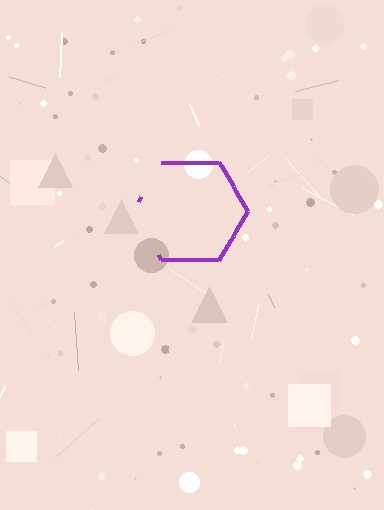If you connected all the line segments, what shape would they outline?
They would outline a hexagon.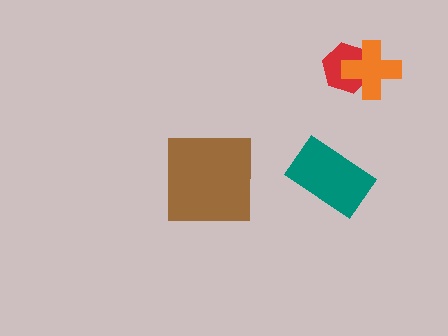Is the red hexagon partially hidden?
Yes, it is partially covered by another shape.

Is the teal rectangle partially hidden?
No, no other shape covers it.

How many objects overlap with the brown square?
0 objects overlap with the brown square.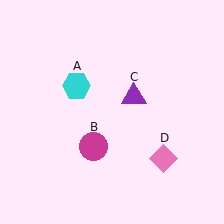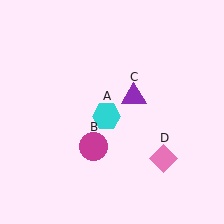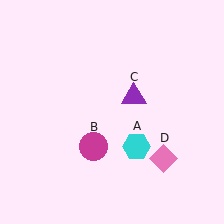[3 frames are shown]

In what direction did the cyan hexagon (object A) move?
The cyan hexagon (object A) moved down and to the right.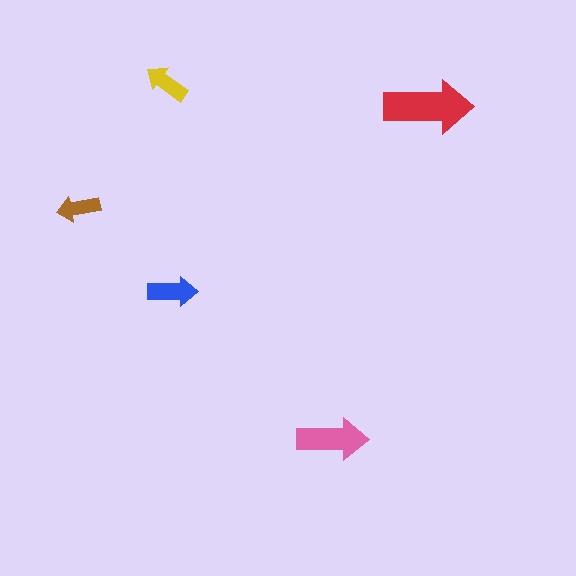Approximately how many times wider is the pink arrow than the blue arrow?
About 1.5 times wider.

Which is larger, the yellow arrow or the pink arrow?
The pink one.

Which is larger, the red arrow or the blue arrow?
The red one.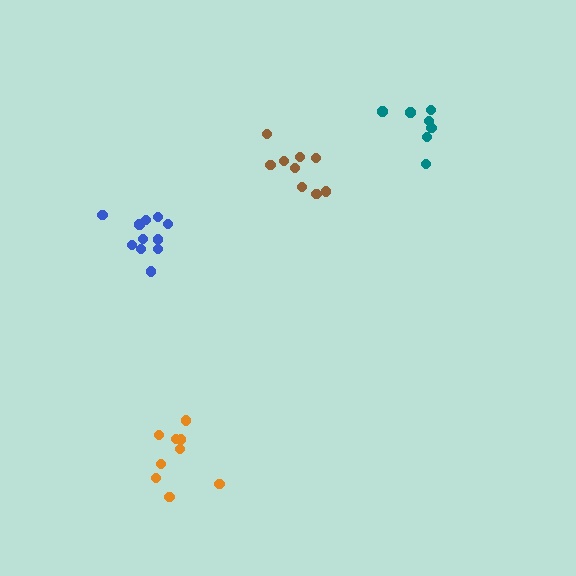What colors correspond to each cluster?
The clusters are colored: teal, brown, blue, orange.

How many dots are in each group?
Group 1: 7 dots, Group 2: 9 dots, Group 3: 11 dots, Group 4: 9 dots (36 total).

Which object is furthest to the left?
The blue cluster is leftmost.